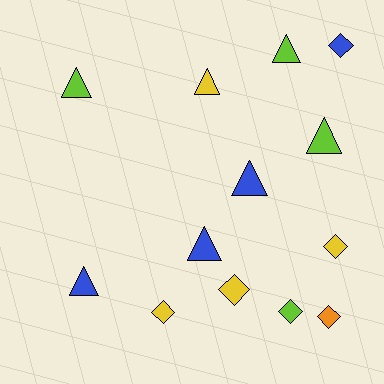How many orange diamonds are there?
There is 1 orange diamond.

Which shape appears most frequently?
Triangle, with 7 objects.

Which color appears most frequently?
Blue, with 4 objects.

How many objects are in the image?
There are 13 objects.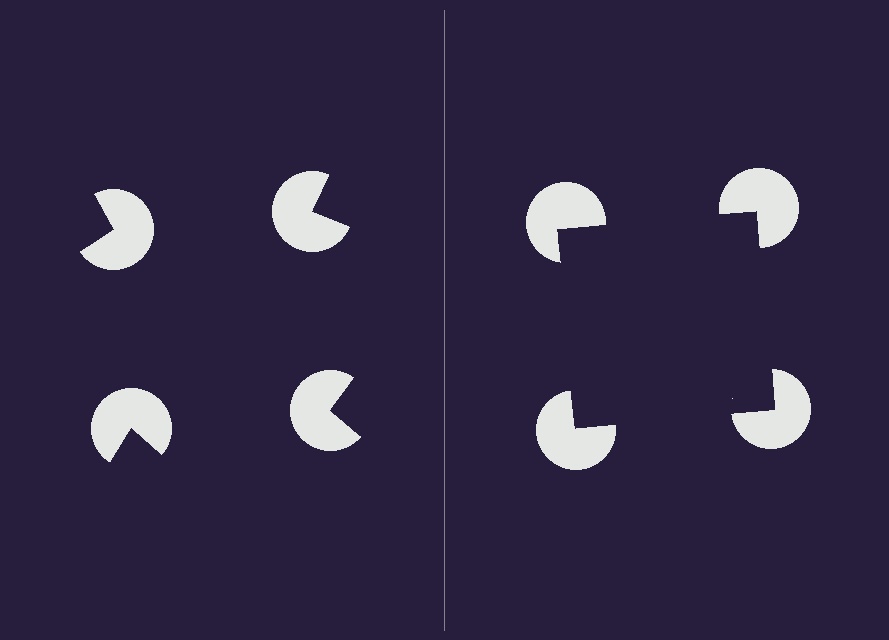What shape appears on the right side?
An illusory square.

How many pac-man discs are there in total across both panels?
8 — 4 on each side.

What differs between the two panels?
The pac-man discs are positioned identically on both sides; only the wedge orientations differ. On the right they align to a square; on the left they are misaligned.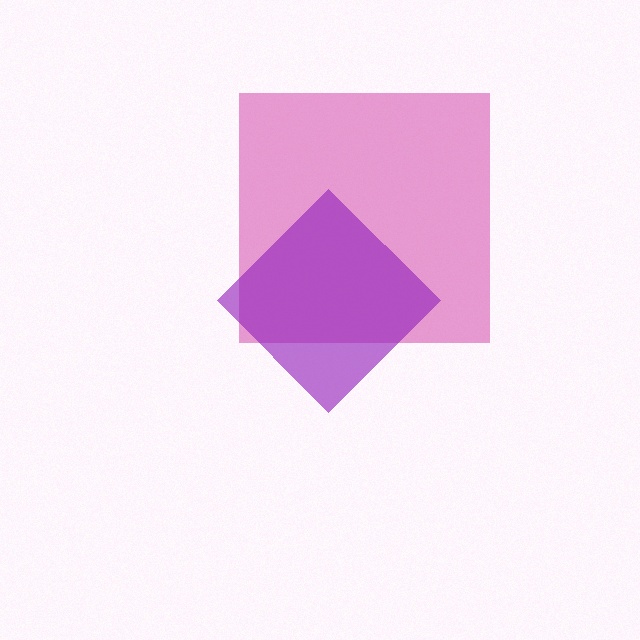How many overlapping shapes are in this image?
There are 2 overlapping shapes in the image.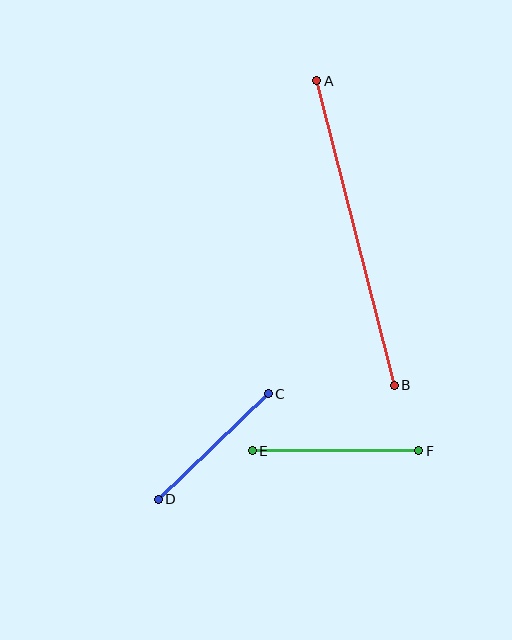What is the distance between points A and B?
The distance is approximately 314 pixels.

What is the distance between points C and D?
The distance is approximately 152 pixels.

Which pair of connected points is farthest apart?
Points A and B are farthest apart.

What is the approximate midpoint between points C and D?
The midpoint is at approximately (213, 447) pixels.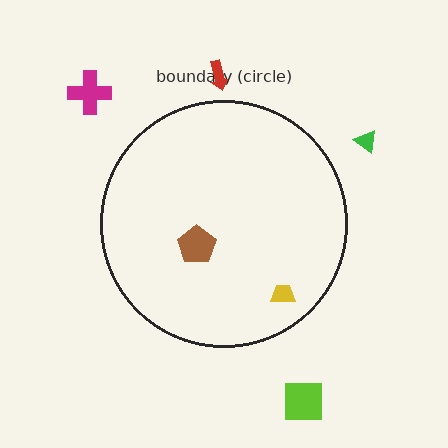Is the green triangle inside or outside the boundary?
Outside.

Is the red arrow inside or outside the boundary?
Outside.